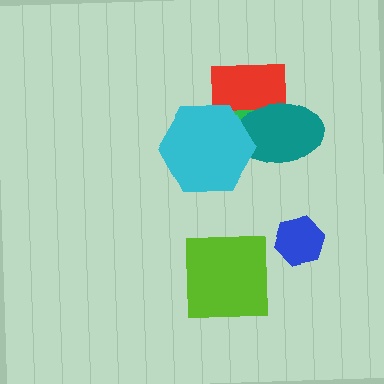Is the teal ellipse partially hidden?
Yes, it is partially covered by another shape.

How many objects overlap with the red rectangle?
3 objects overlap with the red rectangle.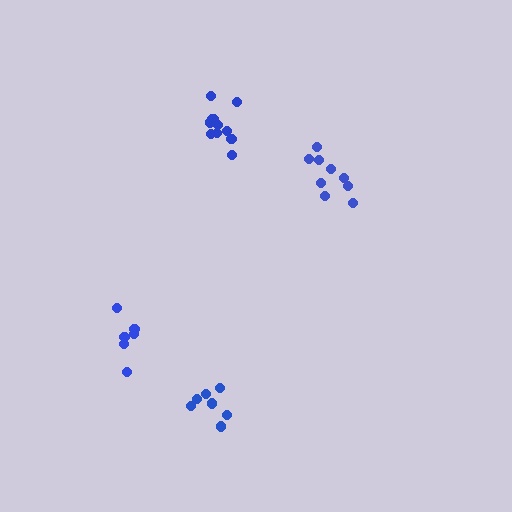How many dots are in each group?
Group 1: 9 dots, Group 2: 11 dots, Group 3: 6 dots, Group 4: 7 dots (33 total).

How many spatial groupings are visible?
There are 4 spatial groupings.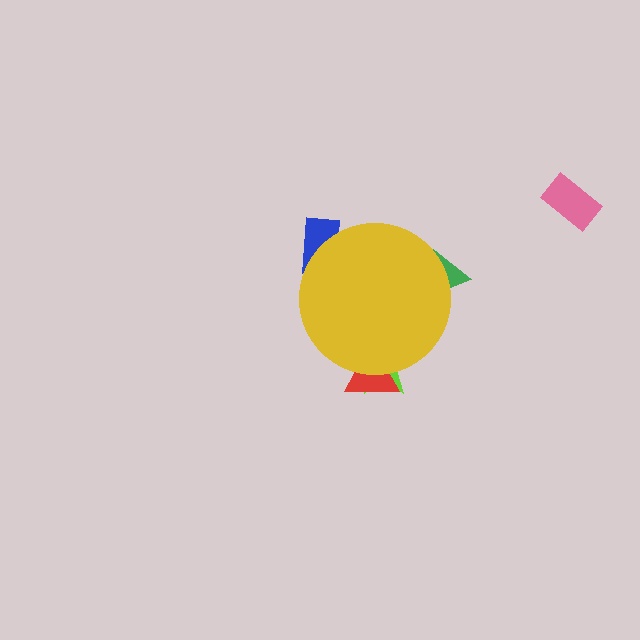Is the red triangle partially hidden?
Yes, the red triangle is partially hidden behind the yellow circle.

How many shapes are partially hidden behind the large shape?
4 shapes are partially hidden.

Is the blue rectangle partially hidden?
Yes, the blue rectangle is partially hidden behind the yellow circle.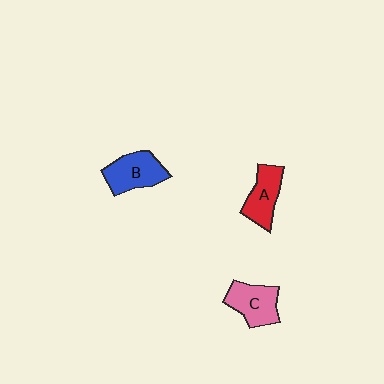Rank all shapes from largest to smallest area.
From largest to smallest: B (blue), C (pink), A (red).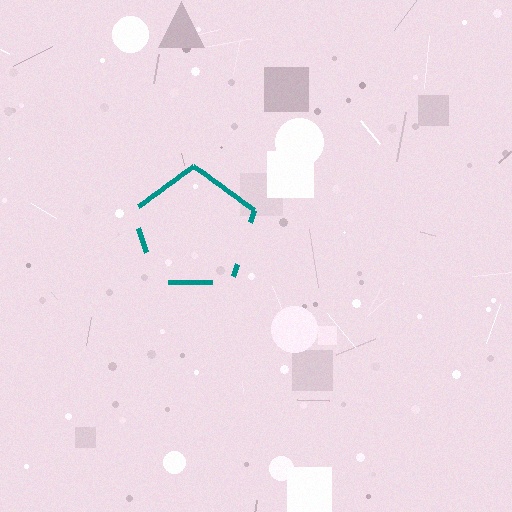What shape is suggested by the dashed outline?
The dashed outline suggests a pentagon.